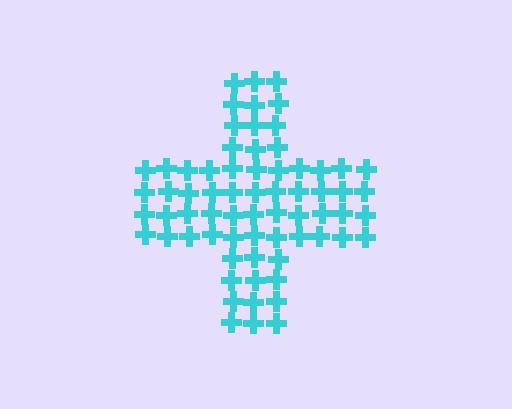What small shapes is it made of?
It is made of small crosses.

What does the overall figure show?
The overall figure shows a cross.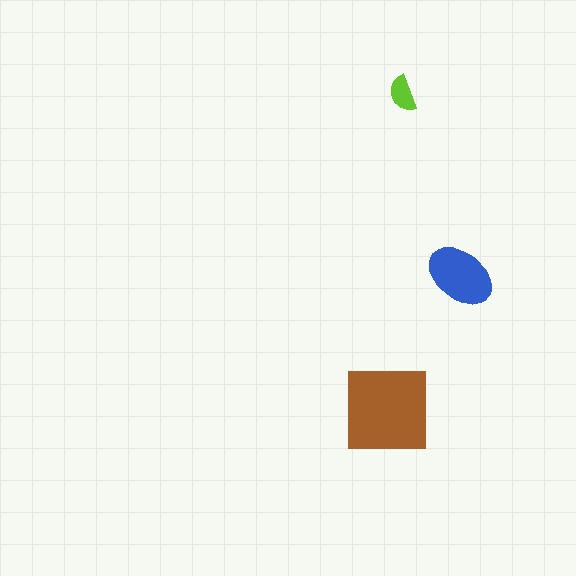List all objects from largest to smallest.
The brown square, the blue ellipse, the lime semicircle.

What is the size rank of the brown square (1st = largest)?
1st.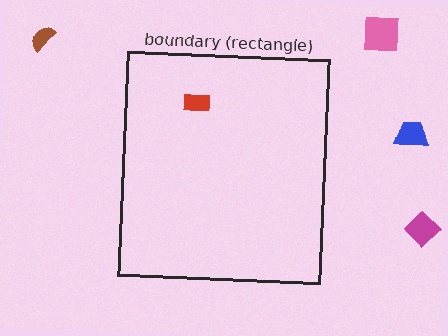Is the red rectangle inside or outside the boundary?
Inside.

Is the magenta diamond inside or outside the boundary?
Outside.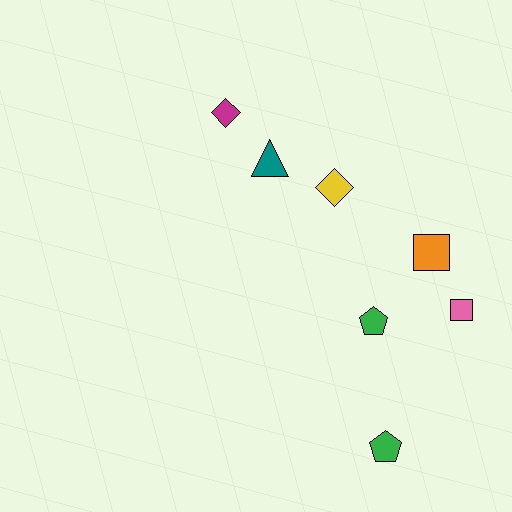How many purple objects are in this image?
There are no purple objects.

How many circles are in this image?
There are no circles.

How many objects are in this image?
There are 7 objects.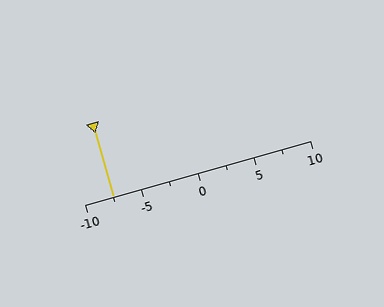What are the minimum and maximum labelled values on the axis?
The axis runs from -10 to 10.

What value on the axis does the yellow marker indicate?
The marker indicates approximately -7.5.